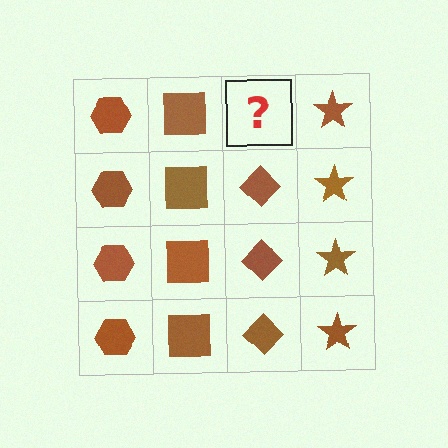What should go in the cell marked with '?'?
The missing cell should contain a brown diamond.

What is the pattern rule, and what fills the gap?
The rule is that each column has a consistent shape. The gap should be filled with a brown diamond.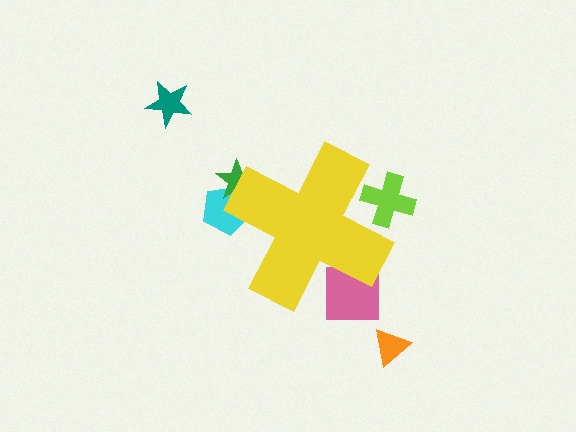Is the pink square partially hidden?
Yes, the pink square is partially hidden behind the yellow cross.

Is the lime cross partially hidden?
Yes, the lime cross is partially hidden behind the yellow cross.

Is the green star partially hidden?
Yes, the green star is partially hidden behind the yellow cross.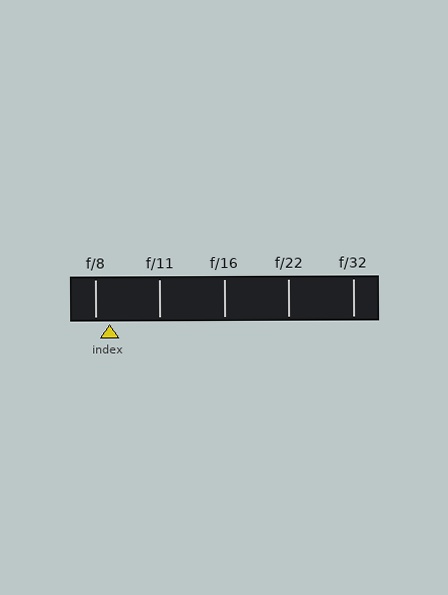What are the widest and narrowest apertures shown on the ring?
The widest aperture shown is f/8 and the narrowest is f/32.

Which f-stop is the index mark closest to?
The index mark is closest to f/8.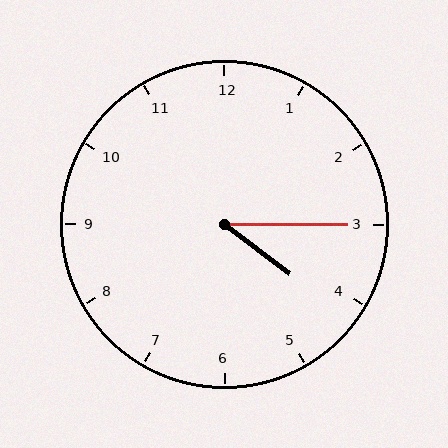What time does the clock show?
4:15.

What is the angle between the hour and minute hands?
Approximately 38 degrees.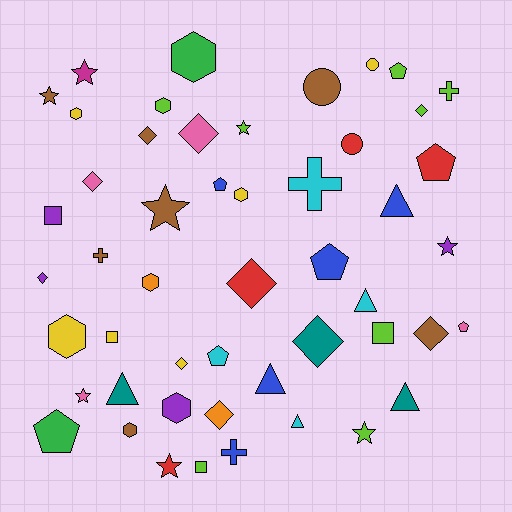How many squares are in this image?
There are 4 squares.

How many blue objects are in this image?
There are 5 blue objects.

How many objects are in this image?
There are 50 objects.